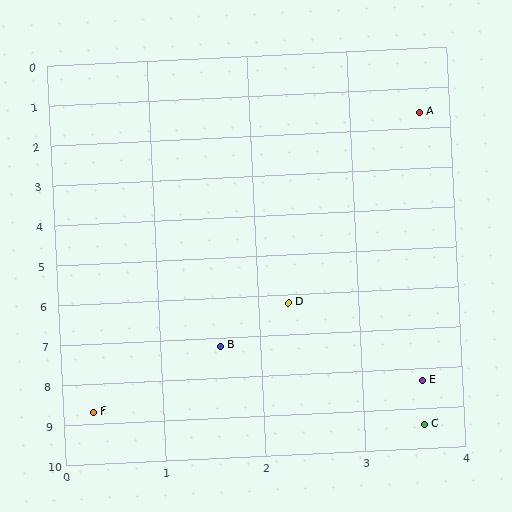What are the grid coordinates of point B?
Point B is at approximately (1.6, 7.2).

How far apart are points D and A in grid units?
Points D and A are about 4.8 grid units apart.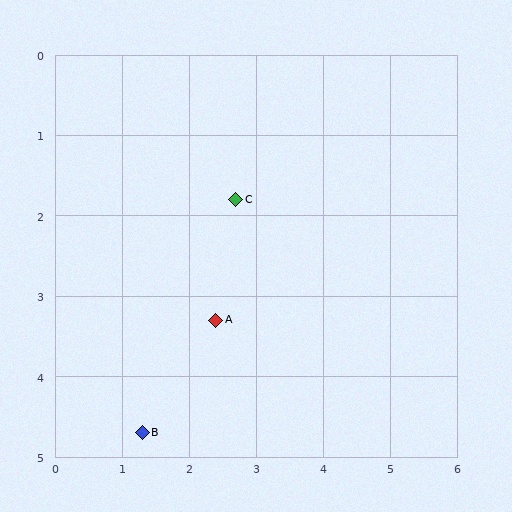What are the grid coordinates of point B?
Point B is at approximately (1.3, 4.7).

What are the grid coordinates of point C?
Point C is at approximately (2.7, 1.8).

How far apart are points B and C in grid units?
Points B and C are about 3.2 grid units apart.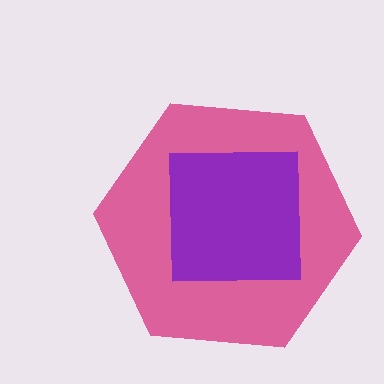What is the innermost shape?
The purple square.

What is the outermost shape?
The pink hexagon.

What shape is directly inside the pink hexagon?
The purple square.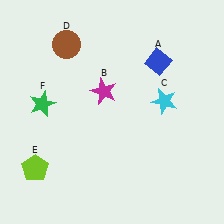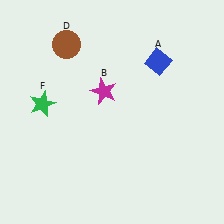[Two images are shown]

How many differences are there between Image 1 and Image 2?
There are 2 differences between the two images.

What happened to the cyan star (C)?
The cyan star (C) was removed in Image 2. It was in the top-right area of Image 1.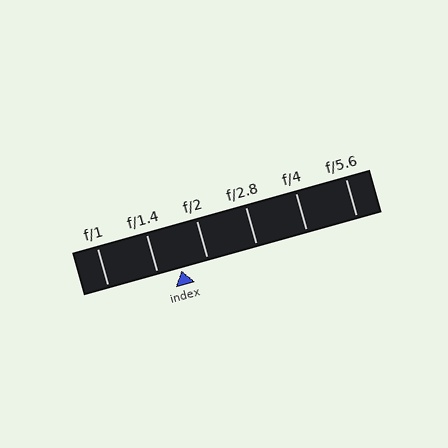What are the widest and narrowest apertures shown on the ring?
The widest aperture shown is f/1 and the narrowest is f/5.6.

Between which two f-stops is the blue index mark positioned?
The index mark is between f/1.4 and f/2.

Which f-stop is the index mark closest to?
The index mark is closest to f/1.4.